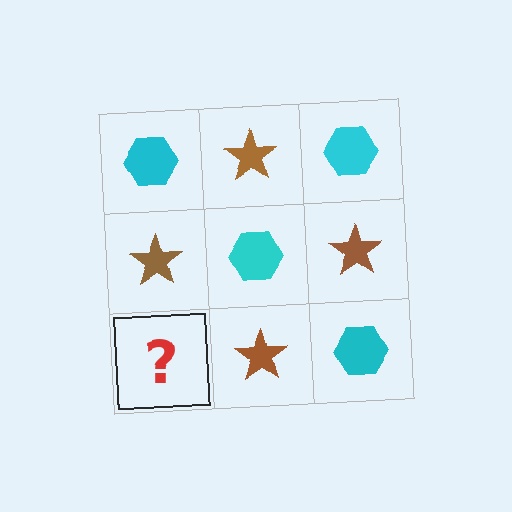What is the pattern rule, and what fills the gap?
The rule is that it alternates cyan hexagon and brown star in a checkerboard pattern. The gap should be filled with a cyan hexagon.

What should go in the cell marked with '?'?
The missing cell should contain a cyan hexagon.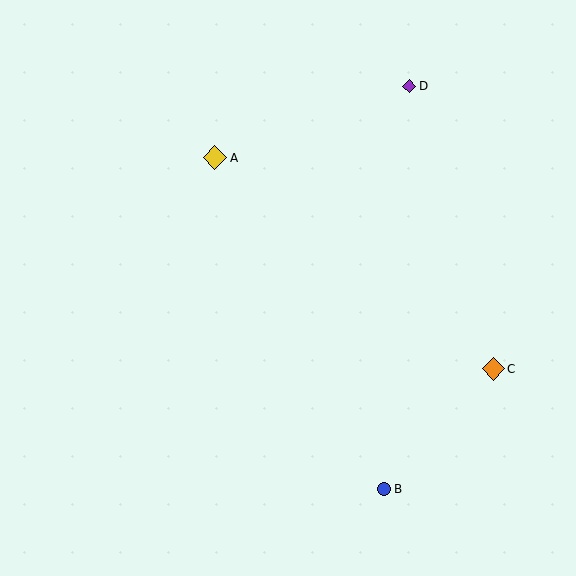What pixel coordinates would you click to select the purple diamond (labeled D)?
Click at (409, 86) to select the purple diamond D.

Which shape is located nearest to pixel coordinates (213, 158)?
The yellow diamond (labeled A) at (215, 158) is nearest to that location.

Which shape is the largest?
The yellow diamond (labeled A) is the largest.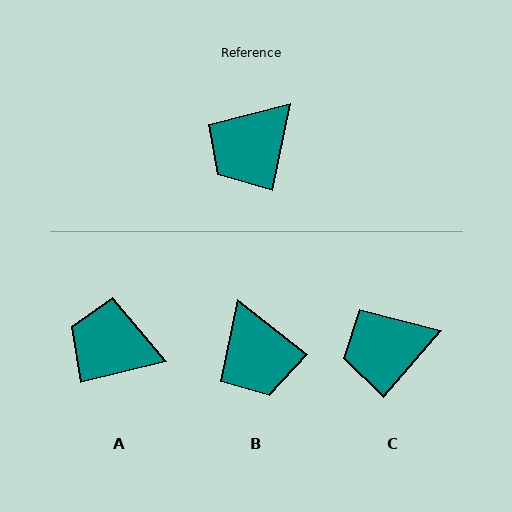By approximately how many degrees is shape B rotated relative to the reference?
Approximately 64 degrees counter-clockwise.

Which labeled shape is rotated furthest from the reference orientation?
A, about 64 degrees away.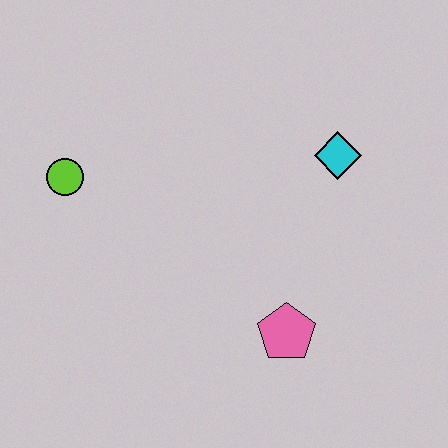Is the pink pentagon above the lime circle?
No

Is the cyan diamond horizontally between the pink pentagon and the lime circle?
No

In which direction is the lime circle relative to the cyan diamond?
The lime circle is to the left of the cyan diamond.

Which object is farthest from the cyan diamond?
The lime circle is farthest from the cyan diamond.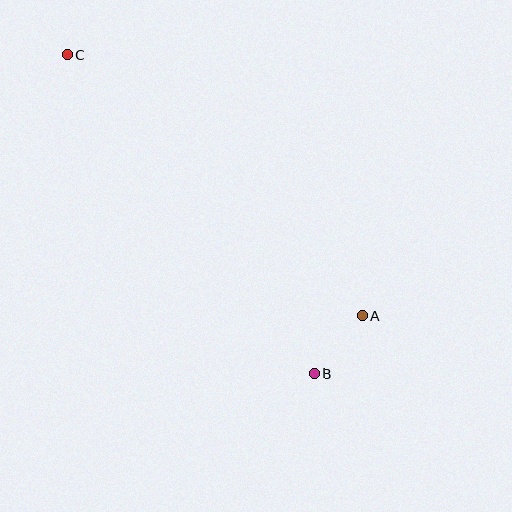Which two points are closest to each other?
Points A and B are closest to each other.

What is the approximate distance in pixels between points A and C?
The distance between A and C is approximately 394 pixels.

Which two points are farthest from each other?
Points B and C are farthest from each other.